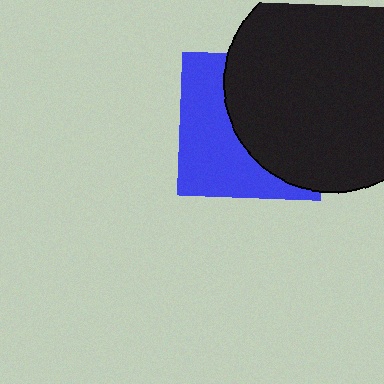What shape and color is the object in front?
The object in front is a black circle.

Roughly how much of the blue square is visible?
About half of it is visible (roughly 45%).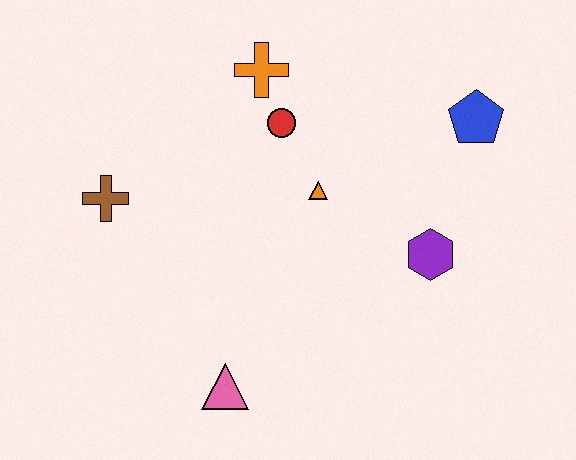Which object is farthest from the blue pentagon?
The brown cross is farthest from the blue pentagon.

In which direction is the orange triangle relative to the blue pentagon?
The orange triangle is to the left of the blue pentagon.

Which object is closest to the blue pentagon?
The purple hexagon is closest to the blue pentagon.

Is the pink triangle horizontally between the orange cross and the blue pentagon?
No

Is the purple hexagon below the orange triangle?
Yes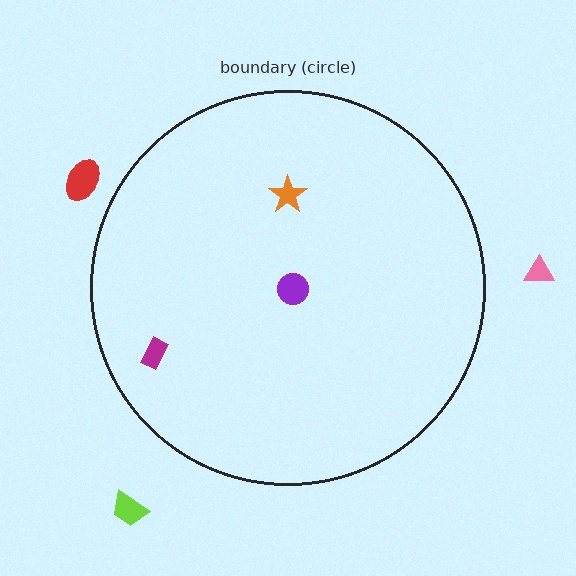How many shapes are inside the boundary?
3 inside, 3 outside.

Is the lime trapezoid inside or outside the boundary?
Outside.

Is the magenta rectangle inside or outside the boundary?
Inside.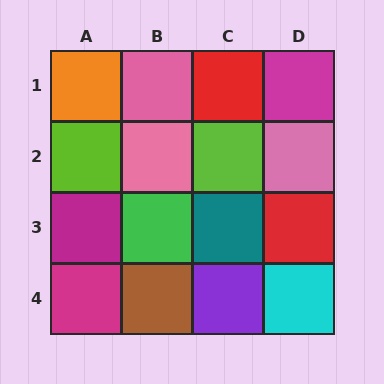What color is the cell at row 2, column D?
Pink.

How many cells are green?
1 cell is green.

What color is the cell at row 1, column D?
Magenta.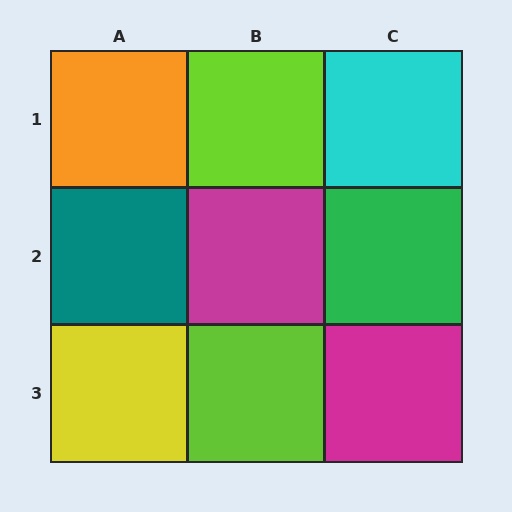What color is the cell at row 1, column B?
Lime.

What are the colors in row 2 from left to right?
Teal, magenta, green.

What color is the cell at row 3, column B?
Lime.